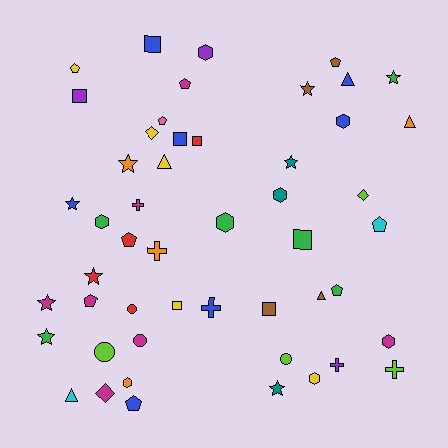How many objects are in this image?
There are 50 objects.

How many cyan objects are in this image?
There are 2 cyan objects.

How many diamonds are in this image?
There are 3 diamonds.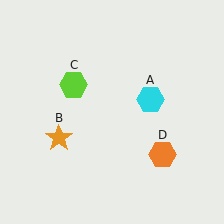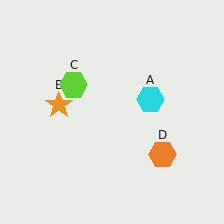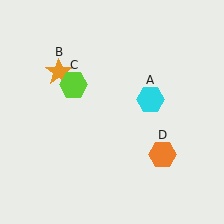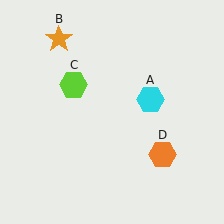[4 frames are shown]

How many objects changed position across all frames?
1 object changed position: orange star (object B).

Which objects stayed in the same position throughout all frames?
Cyan hexagon (object A) and lime hexagon (object C) and orange hexagon (object D) remained stationary.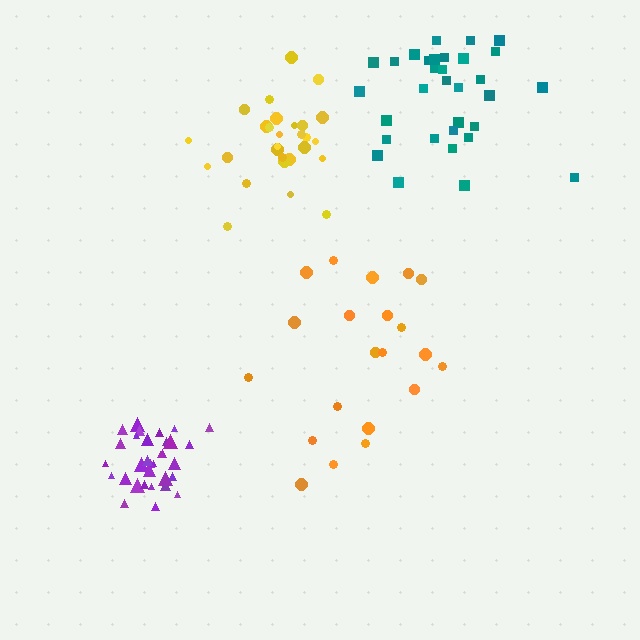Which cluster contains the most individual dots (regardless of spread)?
Teal (32).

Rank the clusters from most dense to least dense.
purple, yellow, teal, orange.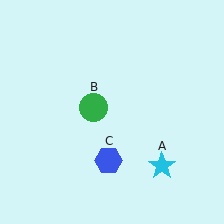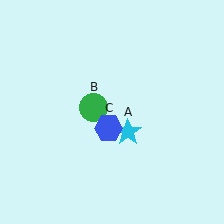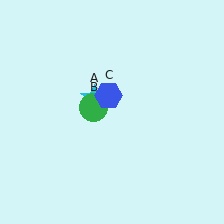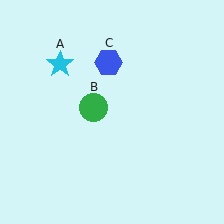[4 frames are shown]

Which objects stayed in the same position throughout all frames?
Green circle (object B) remained stationary.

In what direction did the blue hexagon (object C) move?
The blue hexagon (object C) moved up.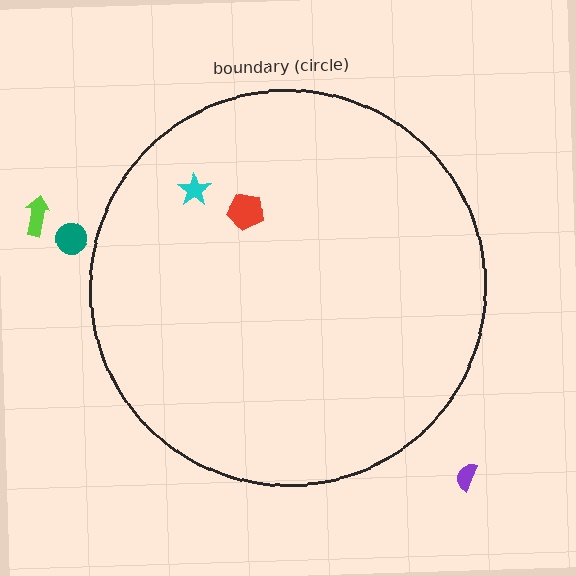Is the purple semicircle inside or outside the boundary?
Outside.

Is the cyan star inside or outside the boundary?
Inside.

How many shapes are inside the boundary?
2 inside, 3 outside.